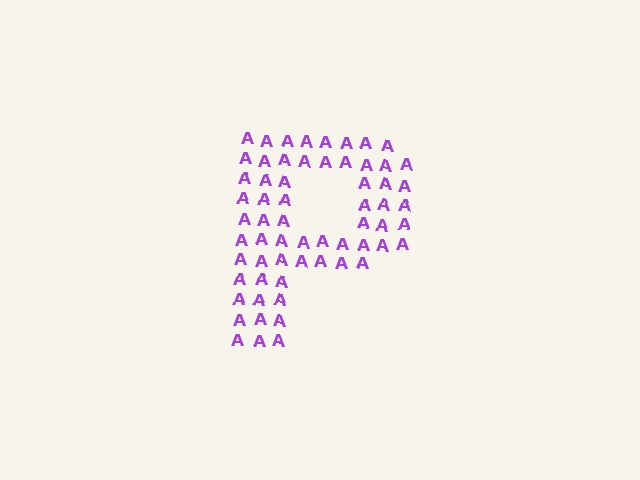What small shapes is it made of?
It is made of small letter A's.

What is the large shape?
The large shape is the letter P.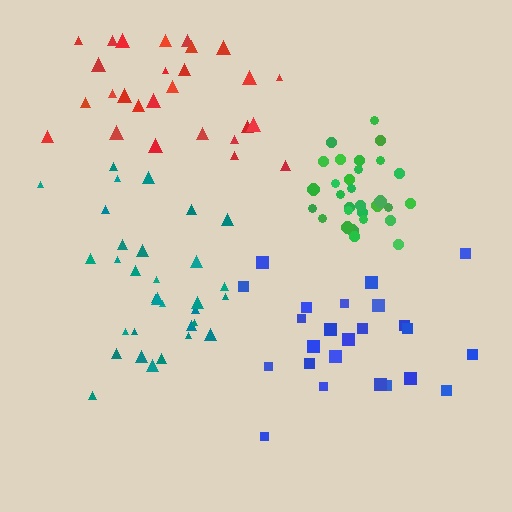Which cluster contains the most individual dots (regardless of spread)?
Teal (32).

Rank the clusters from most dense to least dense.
green, teal, blue, red.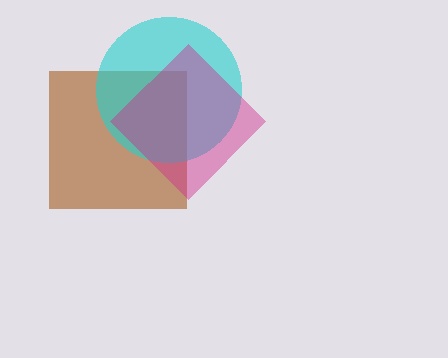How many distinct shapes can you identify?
There are 3 distinct shapes: a brown square, a cyan circle, a magenta diamond.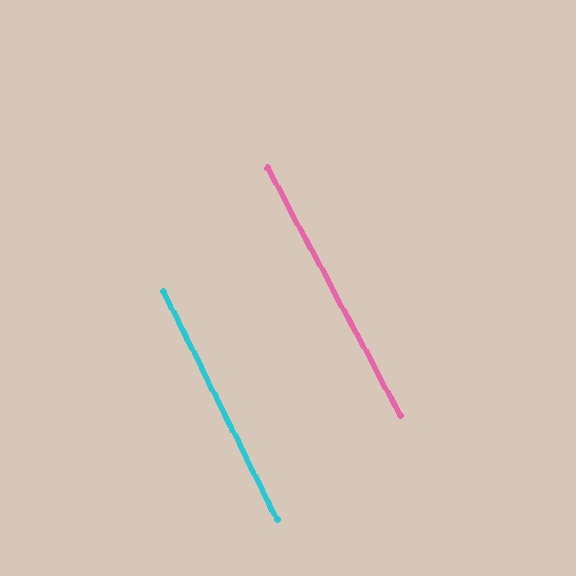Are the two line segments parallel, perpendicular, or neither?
Parallel — their directions differ by only 1.7°.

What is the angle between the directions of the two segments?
Approximately 2 degrees.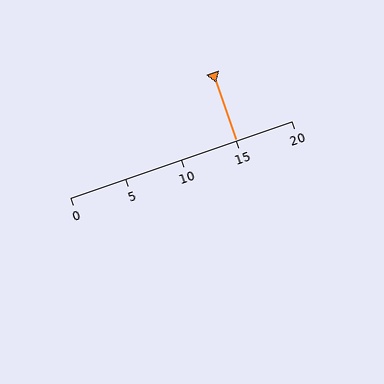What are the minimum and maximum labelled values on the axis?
The axis runs from 0 to 20.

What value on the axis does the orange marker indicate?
The marker indicates approximately 15.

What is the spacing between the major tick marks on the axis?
The major ticks are spaced 5 apart.